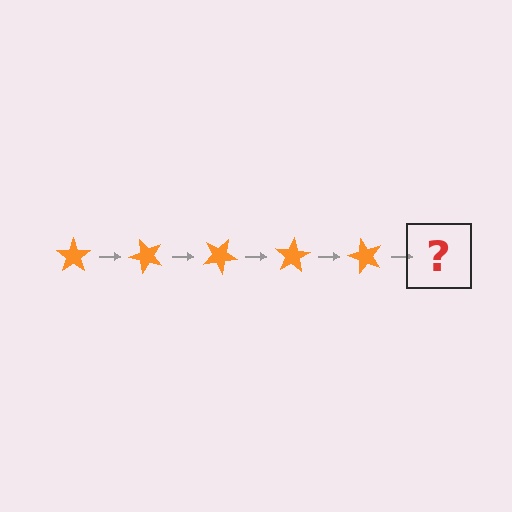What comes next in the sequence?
The next element should be an orange star rotated 250 degrees.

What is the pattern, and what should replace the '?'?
The pattern is that the star rotates 50 degrees each step. The '?' should be an orange star rotated 250 degrees.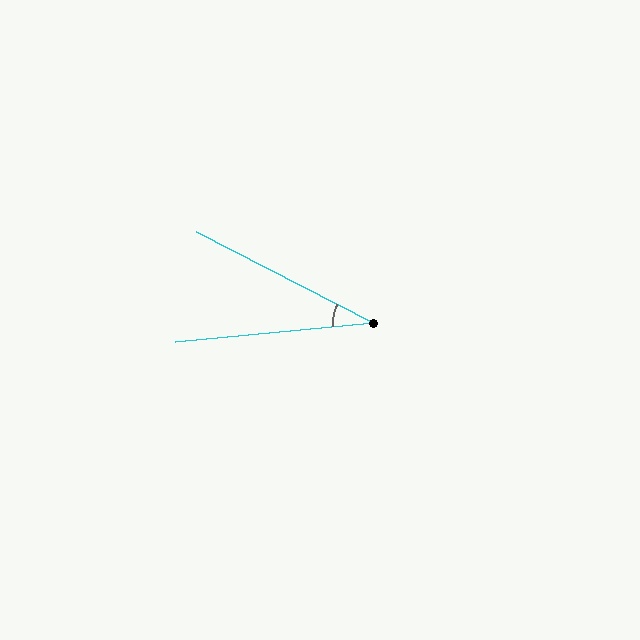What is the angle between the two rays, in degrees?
Approximately 32 degrees.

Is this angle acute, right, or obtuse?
It is acute.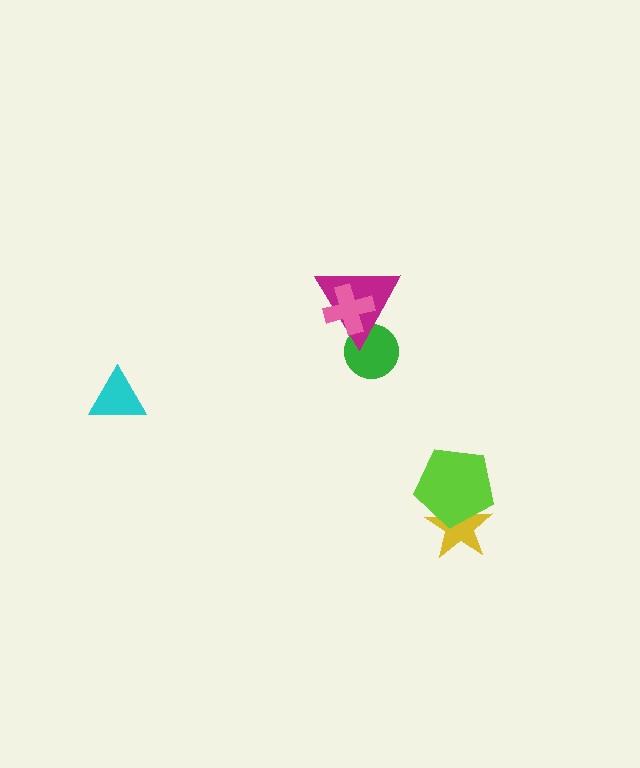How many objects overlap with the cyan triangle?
0 objects overlap with the cyan triangle.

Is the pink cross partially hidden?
No, no other shape covers it.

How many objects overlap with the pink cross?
1 object overlaps with the pink cross.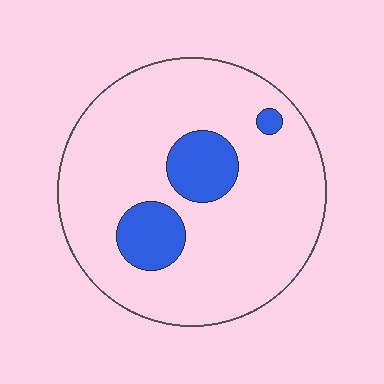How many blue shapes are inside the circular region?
3.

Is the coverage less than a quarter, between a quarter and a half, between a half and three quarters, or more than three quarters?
Less than a quarter.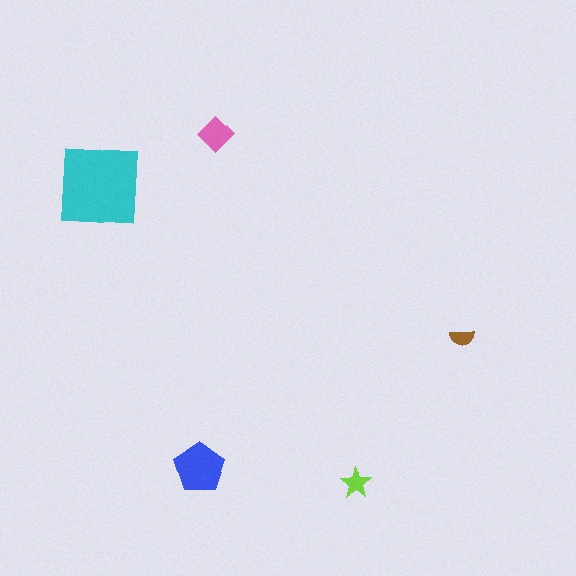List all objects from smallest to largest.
The brown semicircle, the lime star, the pink diamond, the blue pentagon, the cyan square.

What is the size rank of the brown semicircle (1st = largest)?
5th.